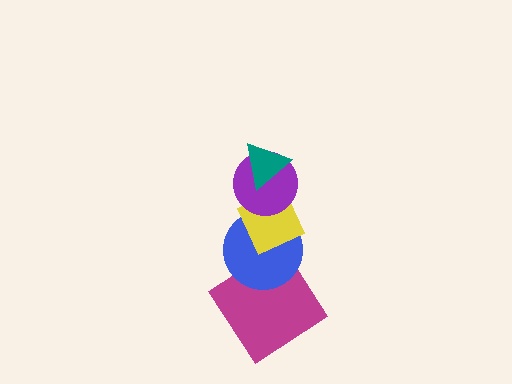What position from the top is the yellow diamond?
The yellow diamond is 3rd from the top.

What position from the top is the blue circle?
The blue circle is 4th from the top.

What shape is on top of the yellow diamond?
The purple circle is on top of the yellow diamond.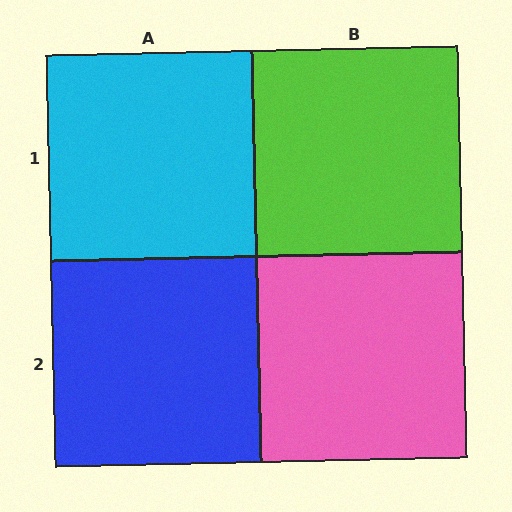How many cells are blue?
1 cell is blue.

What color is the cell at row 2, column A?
Blue.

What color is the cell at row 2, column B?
Pink.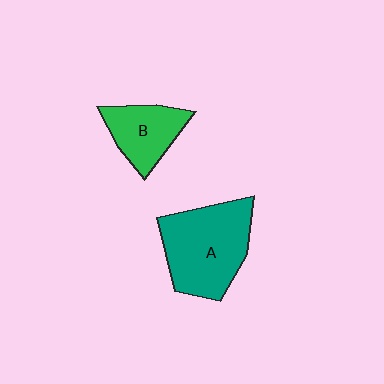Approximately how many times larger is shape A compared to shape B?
Approximately 1.8 times.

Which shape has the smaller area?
Shape B (green).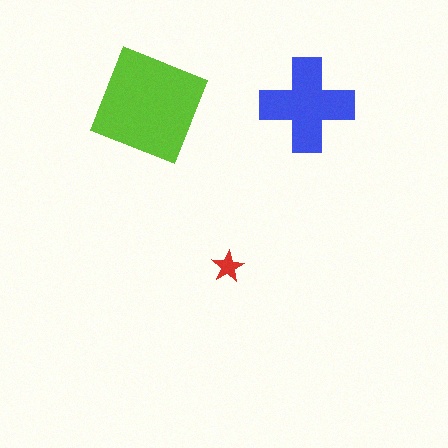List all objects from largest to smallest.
The lime diamond, the blue cross, the red star.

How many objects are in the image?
There are 3 objects in the image.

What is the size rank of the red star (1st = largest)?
3rd.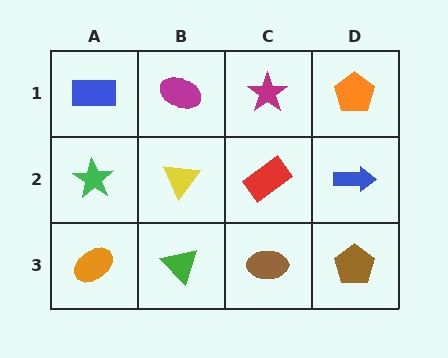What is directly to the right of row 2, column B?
A red rectangle.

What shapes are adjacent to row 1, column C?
A red rectangle (row 2, column C), a magenta ellipse (row 1, column B), an orange pentagon (row 1, column D).